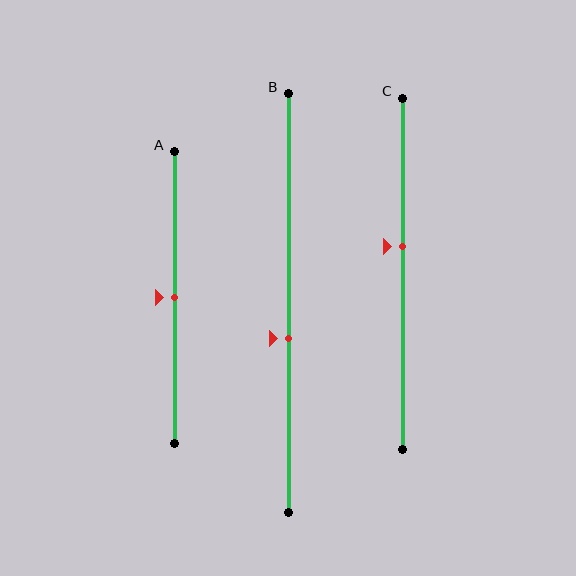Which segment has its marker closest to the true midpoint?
Segment A has its marker closest to the true midpoint.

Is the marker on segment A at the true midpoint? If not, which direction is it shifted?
Yes, the marker on segment A is at the true midpoint.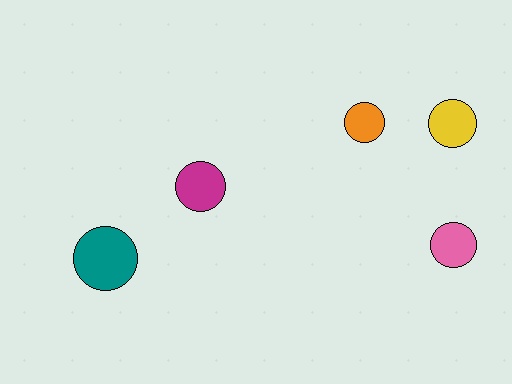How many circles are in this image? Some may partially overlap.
There are 5 circles.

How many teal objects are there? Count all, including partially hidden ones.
There is 1 teal object.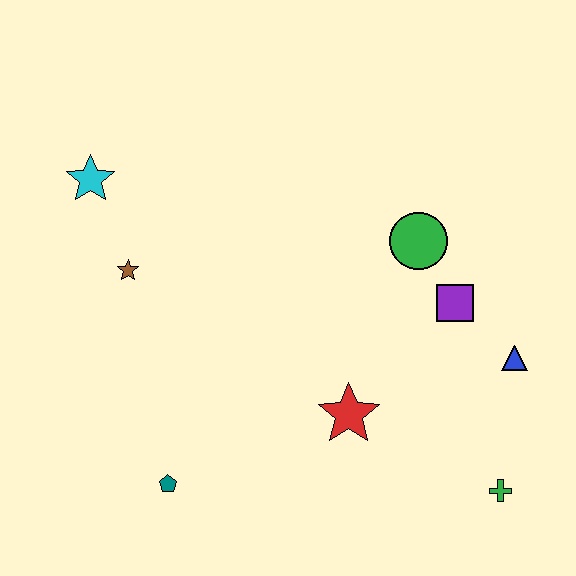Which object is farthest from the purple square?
The cyan star is farthest from the purple square.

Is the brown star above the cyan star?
No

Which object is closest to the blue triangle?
The purple square is closest to the blue triangle.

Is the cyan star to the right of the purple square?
No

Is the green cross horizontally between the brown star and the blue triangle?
Yes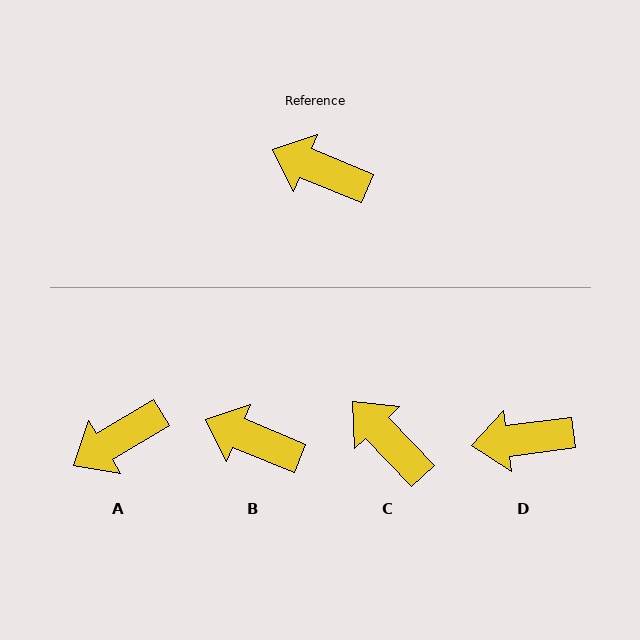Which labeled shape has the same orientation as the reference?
B.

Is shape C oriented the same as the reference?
No, it is off by about 24 degrees.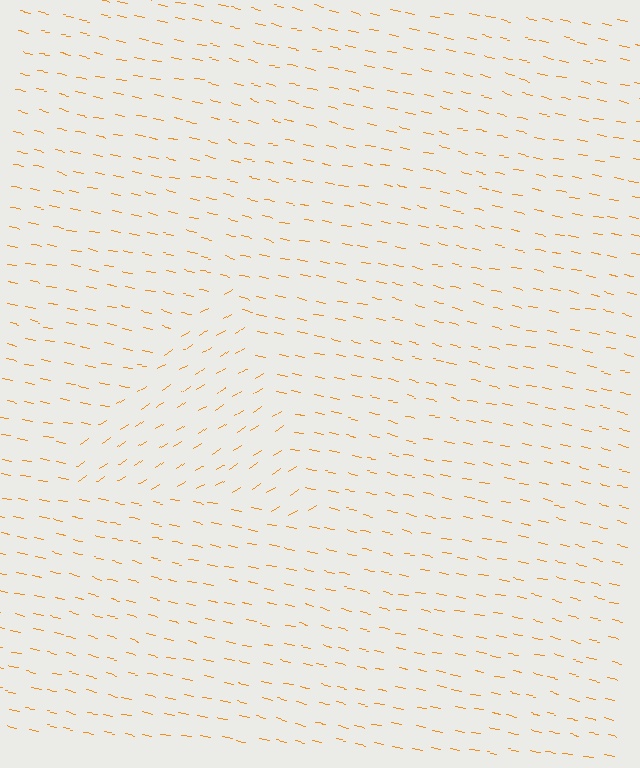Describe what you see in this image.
The image is filled with small orange line segments. A triangle region in the image has lines oriented differently from the surrounding lines, creating a visible texture boundary.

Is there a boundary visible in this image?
Yes, there is a texture boundary formed by a change in line orientation.